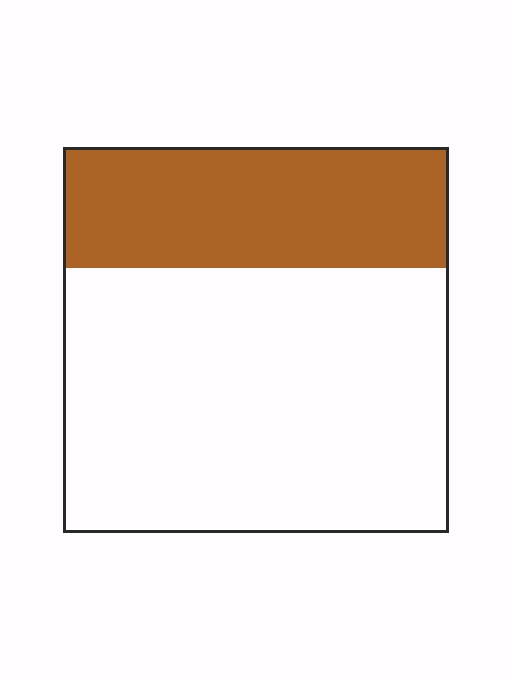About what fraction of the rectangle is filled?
About one third (1/3).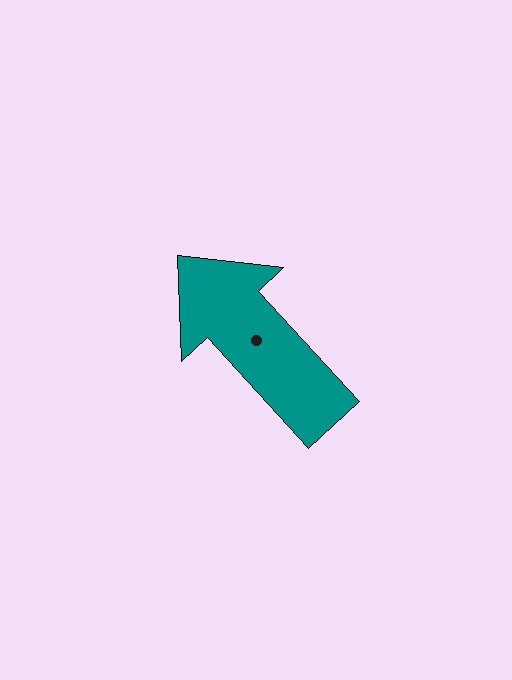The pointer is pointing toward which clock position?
Roughly 11 o'clock.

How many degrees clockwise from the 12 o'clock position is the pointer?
Approximately 317 degrees.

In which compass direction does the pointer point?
Northwest.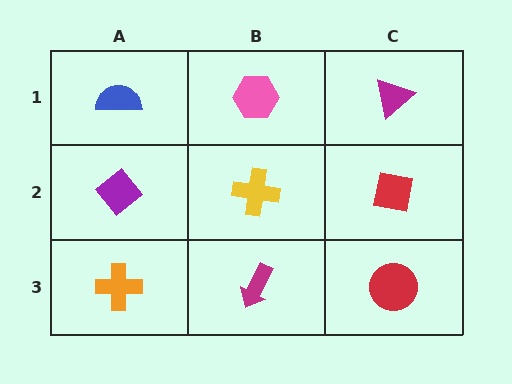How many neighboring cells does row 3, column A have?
2.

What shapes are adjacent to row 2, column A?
A blue semicircle (row 1, column A), an orange cross (row 3, column A), a yellow cross (row 2, column B).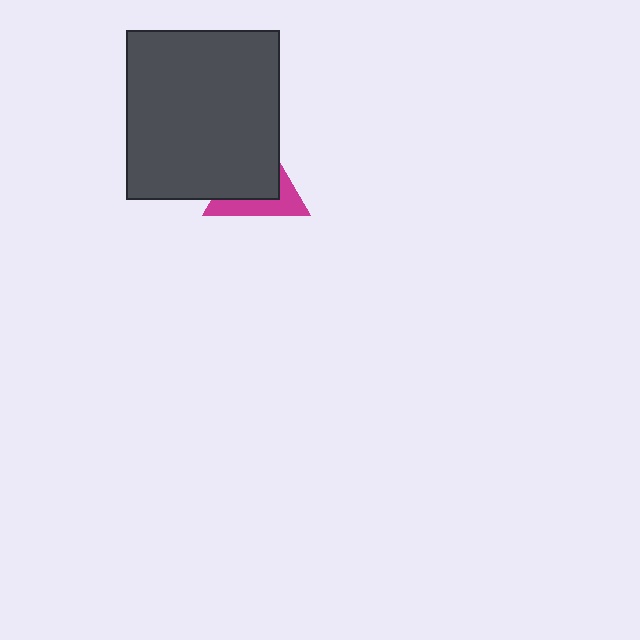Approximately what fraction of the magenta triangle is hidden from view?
Roughly 61% of the magenta triangle is hidden behind the dark gray rectangle.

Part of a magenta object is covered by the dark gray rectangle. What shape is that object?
It is a triangle.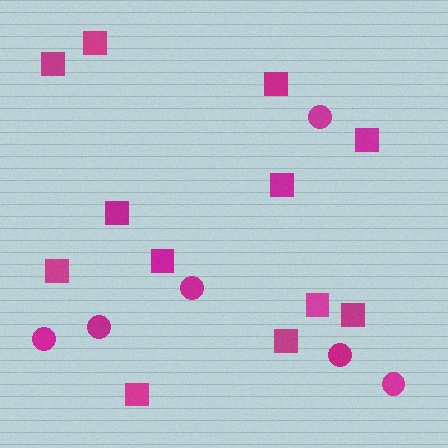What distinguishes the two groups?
There are 2 groups: one group of squares (12) and one group of circles (6).